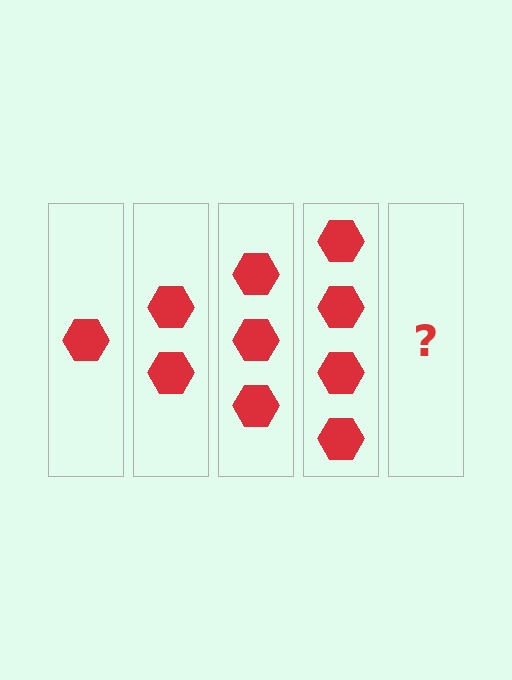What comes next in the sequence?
The next element should be 5 hexagons.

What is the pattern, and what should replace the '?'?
The pattern is that each step adds one more hexagon. The '?' should be 5 hexagons.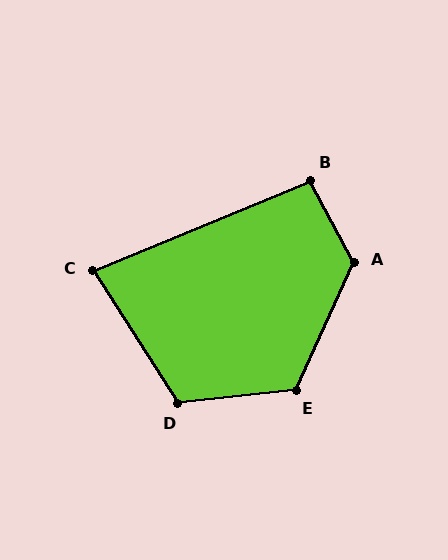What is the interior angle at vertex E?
Approximately 121 degrees (obtuse).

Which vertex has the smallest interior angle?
C, at approximately 80 degrees.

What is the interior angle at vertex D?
Approximately 116 degrees (obtuse).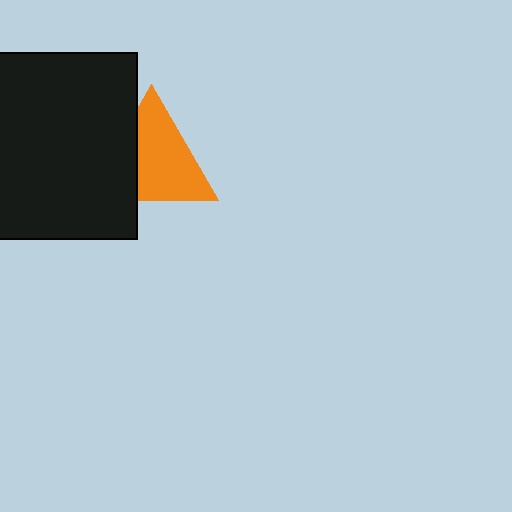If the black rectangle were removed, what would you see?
You would see the complete orange triangle.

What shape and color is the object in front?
The object in front is a black rectangle.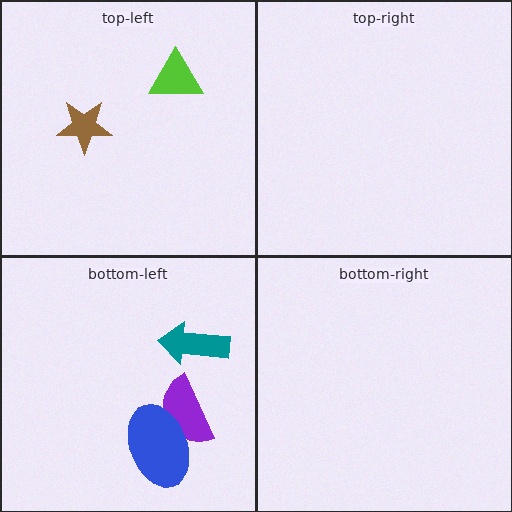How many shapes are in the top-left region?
2.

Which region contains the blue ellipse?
The bottom-left region.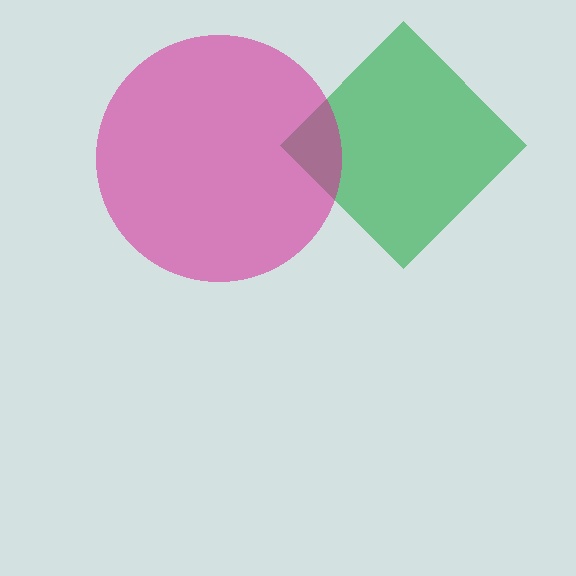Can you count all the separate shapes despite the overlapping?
Yes, there are 2 separate shapes.